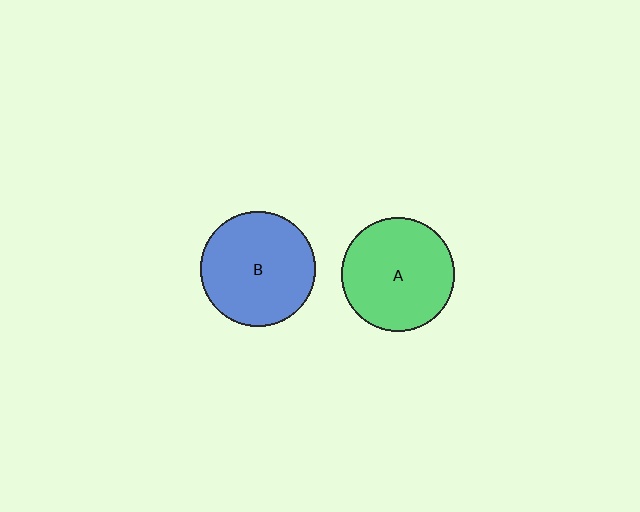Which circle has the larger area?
Circle B (blue).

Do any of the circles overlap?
No, none of the circles overlap.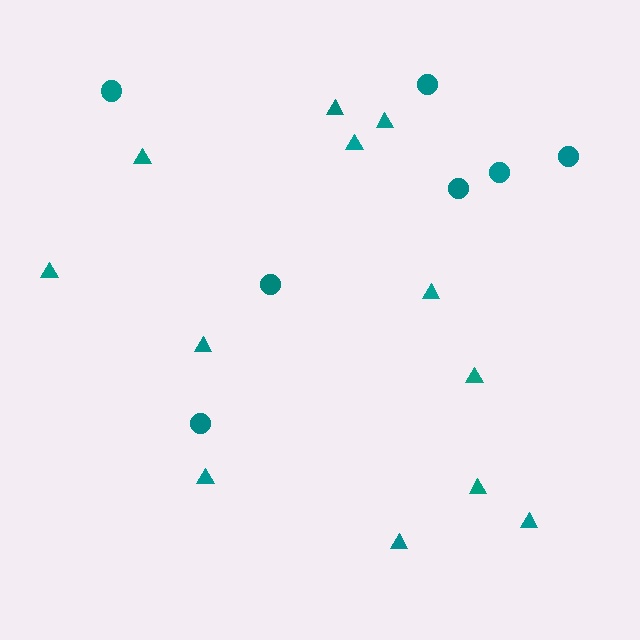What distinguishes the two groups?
There are 2 groups: one group of circles (7) and one group of triangles (12).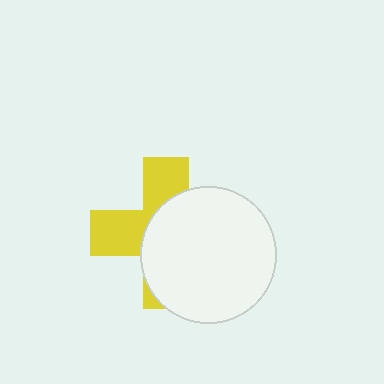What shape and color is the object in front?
The object in front is a white circle.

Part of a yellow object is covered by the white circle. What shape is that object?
It is a cross.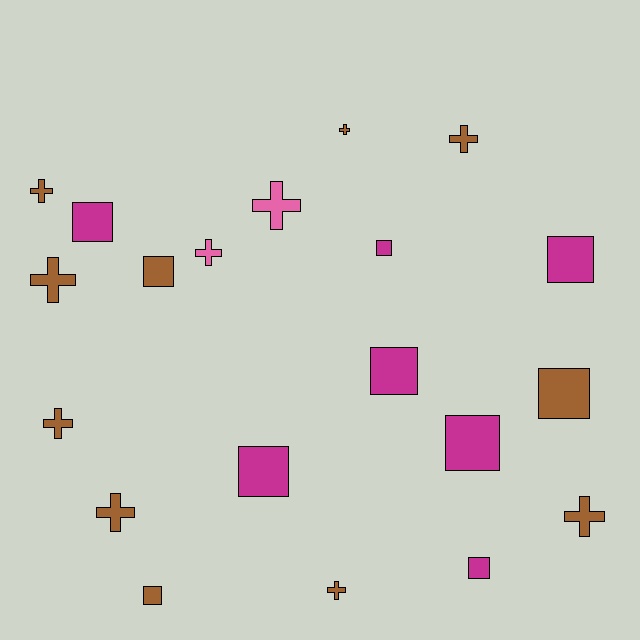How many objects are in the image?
There are 20 objects.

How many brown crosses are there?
There are 8 brown crosses.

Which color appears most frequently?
Brown, with 11 objects.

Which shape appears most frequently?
Square, with 10 objects.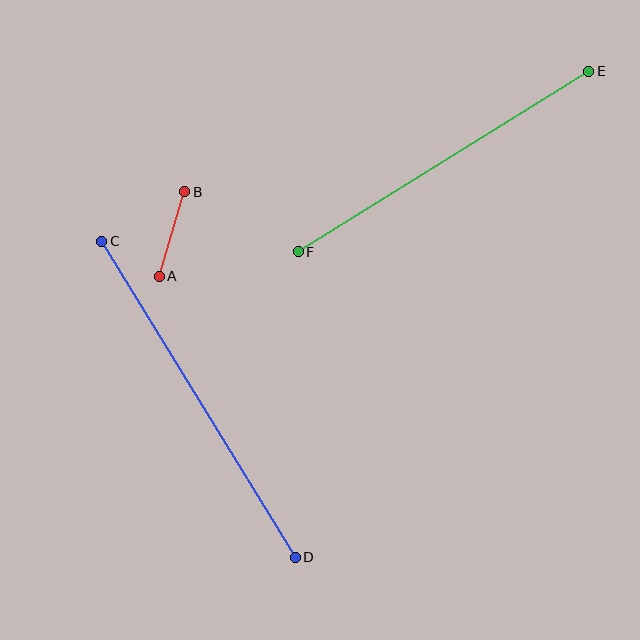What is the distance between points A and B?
The distance is approximately 88 pixels.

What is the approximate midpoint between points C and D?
The midpoint is at approximately (198, 399) pixels.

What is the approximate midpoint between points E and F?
The midpoint is at approximately (444, 162) pixels.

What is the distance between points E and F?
The distance is approximately 342 pixels.